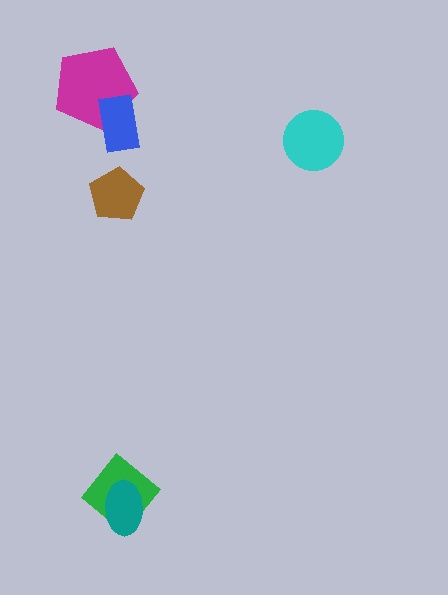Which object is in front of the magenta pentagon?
The blue rectangle is in front of the magenta pentagon.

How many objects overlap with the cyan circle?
0 objects overlap with the cyan circle.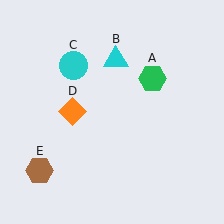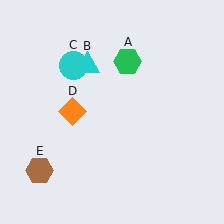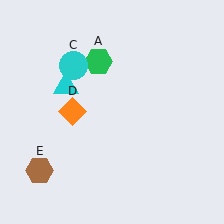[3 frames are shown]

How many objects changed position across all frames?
2 objects changed position: green hexagon (object A), cyan triangle (object B).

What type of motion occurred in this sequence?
The green hexagon (object A), cyan triangle (object B) rotated counterclockwise around the center of the scene.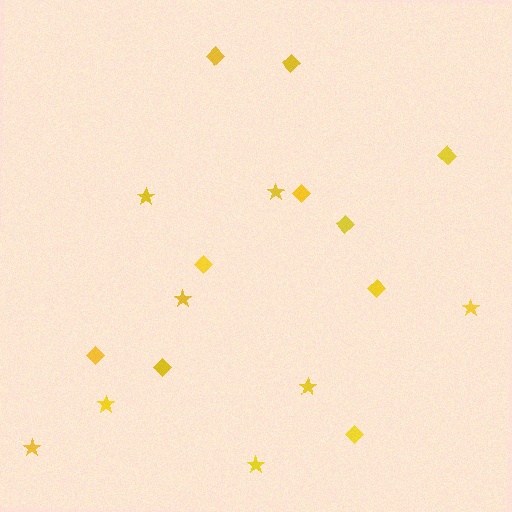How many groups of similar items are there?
There are 2 groups: one group of stars (8) and one group of diamonds (10).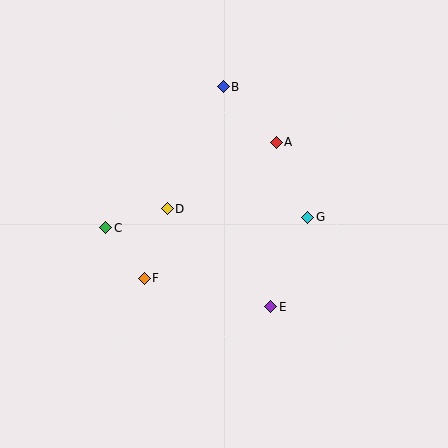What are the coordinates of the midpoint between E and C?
The midpoint between E and C is at (188, 267).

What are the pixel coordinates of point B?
Point B is at (223, 87).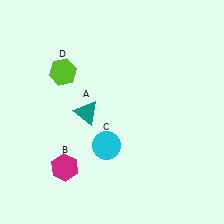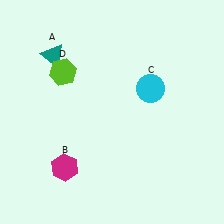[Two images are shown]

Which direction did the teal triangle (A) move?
The teal triangle (A) moved up.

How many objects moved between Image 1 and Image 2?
2 objects moved between the two images.